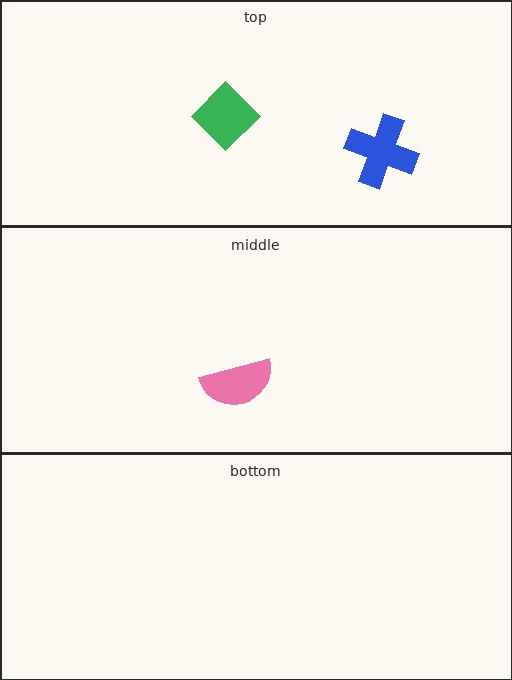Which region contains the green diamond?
The top region.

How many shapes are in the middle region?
1.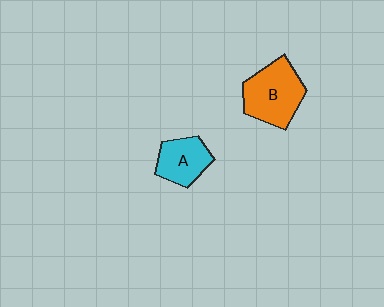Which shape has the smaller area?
Shape A (cyan).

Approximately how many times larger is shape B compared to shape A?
Approximately 1.5 times.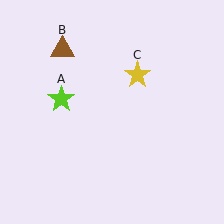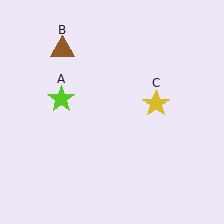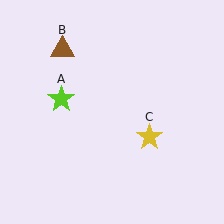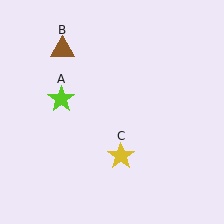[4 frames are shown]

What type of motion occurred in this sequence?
The yellow star (object C) rotated clockwise around the center of the scene.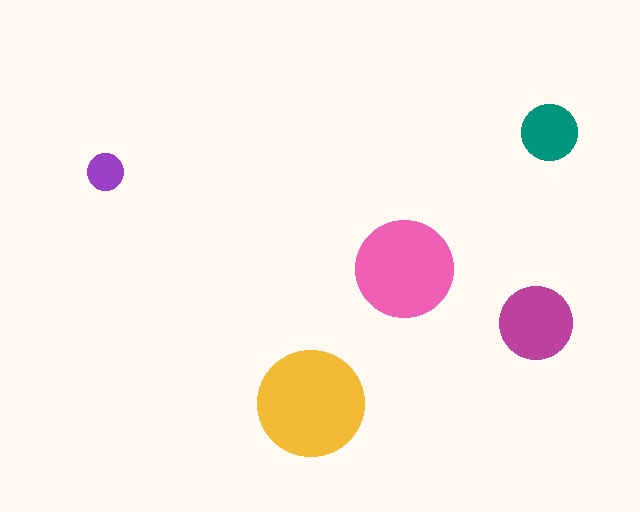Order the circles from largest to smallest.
the yellow one, the pink one, the magenta one, the teal one, the purple one.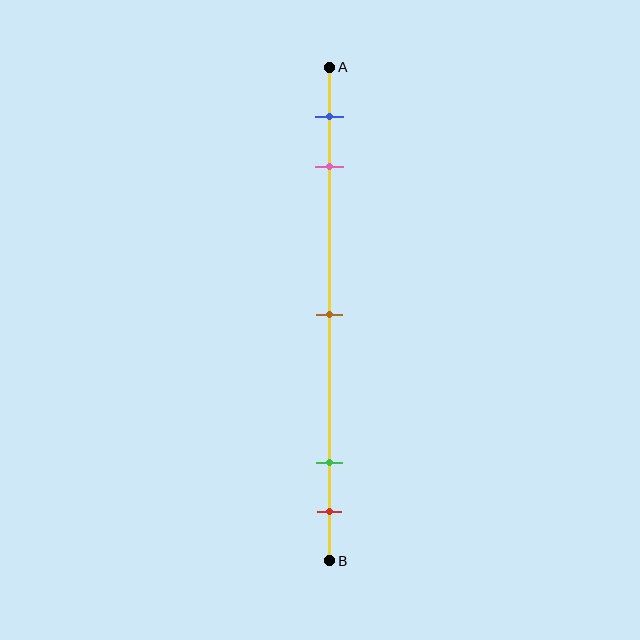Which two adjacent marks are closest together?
The green and red marks are the closest adjacent pair.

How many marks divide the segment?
There are 5 marks dividing the segment.